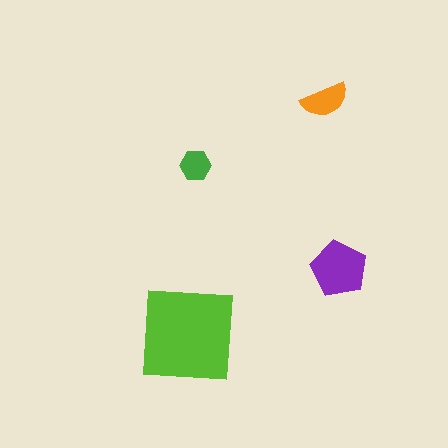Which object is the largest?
The lime square.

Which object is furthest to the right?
The purple pentagon is rightmost.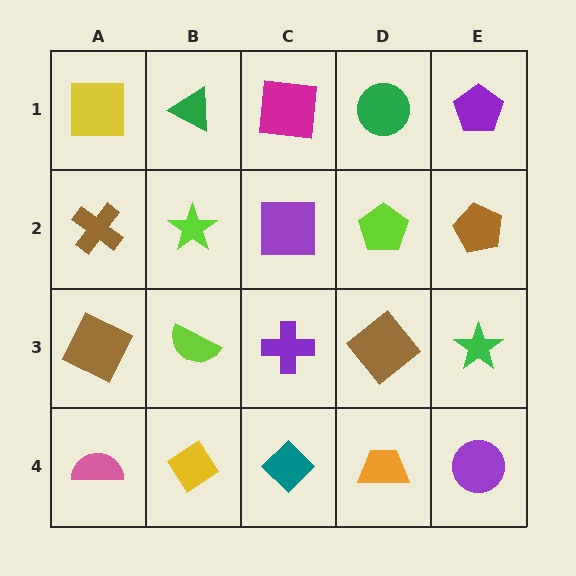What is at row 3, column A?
A brown square.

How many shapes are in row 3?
5 shapes.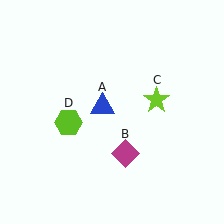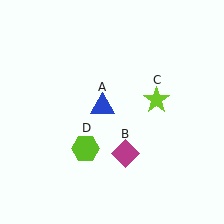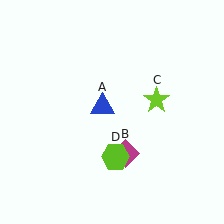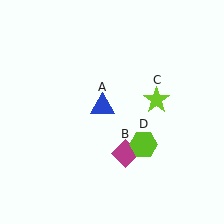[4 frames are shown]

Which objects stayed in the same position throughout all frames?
Blue triangle (object A) and magenta diamond (object B) and lime star (object C) remained stationary.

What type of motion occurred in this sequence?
The lime hexagon (object D) rotated counterclockwise around the center of the scene.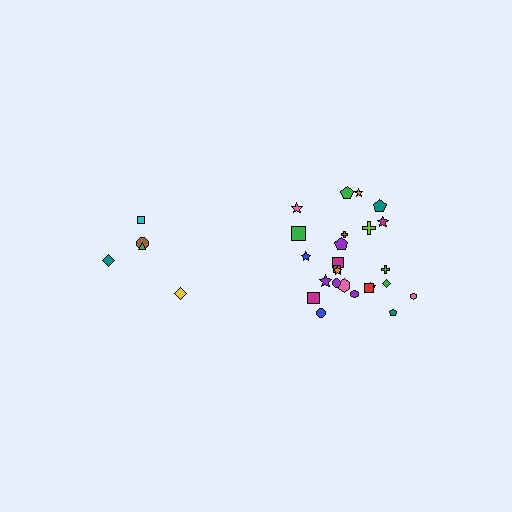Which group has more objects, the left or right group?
The right group.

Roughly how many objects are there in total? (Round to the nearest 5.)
Roughly 30 objects in total.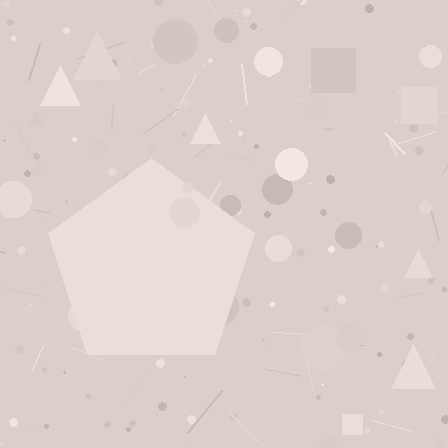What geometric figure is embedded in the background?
A pentagon is embedded in the background.